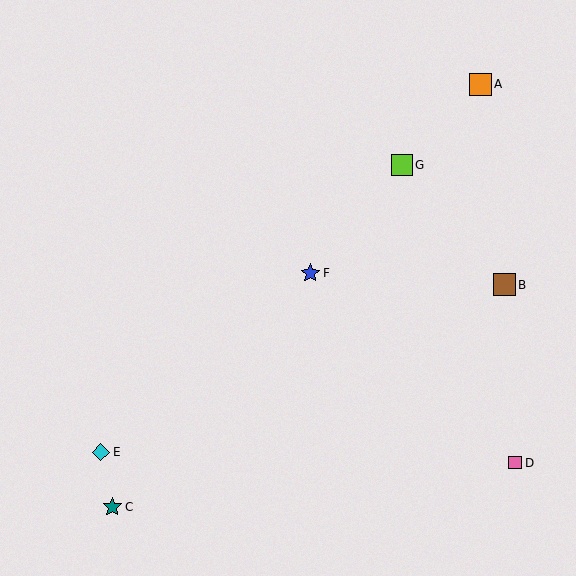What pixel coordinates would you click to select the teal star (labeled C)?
Click at (112, 507) to select the teal star C.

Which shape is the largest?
The brown square (labeled B) is the largest.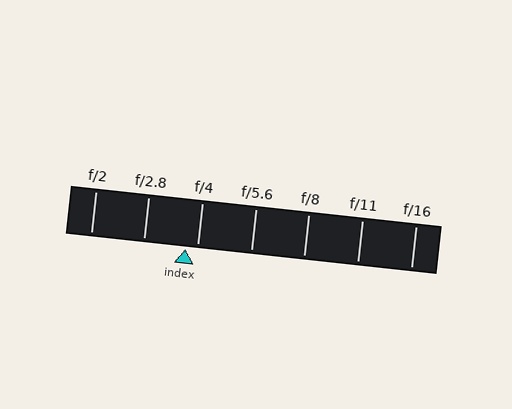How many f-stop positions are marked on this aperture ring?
There are 7 f-stop positions marked.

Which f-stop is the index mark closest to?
The index mark is closest to f/4.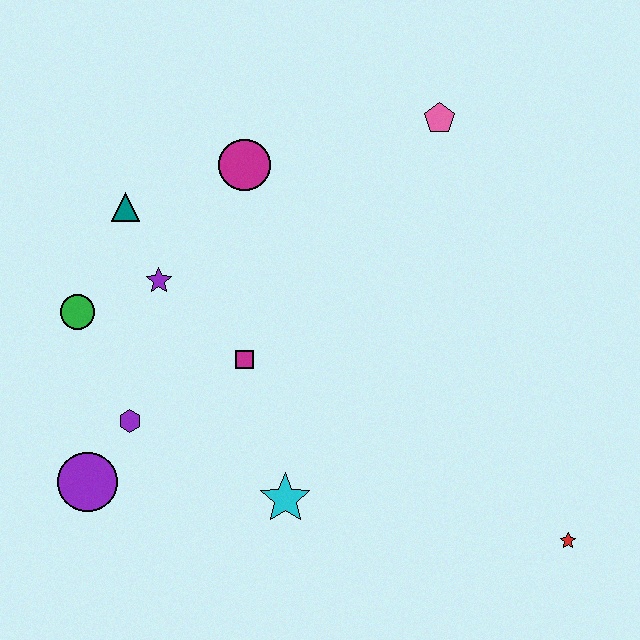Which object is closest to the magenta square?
The purple star is closest to the magenta square.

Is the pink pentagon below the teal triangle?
No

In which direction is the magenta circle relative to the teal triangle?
The magenta circle is to the right of the teal triangle.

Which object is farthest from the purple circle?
The pink pentagon is farthest from the purple circle.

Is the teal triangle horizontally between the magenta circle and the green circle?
Yes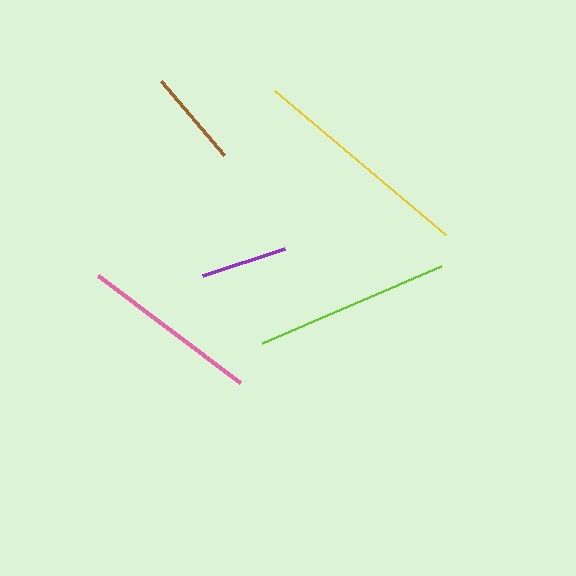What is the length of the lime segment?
The lime segment is approximately 194 pixels long.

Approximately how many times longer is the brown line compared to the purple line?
The brown line is approximately 1.1 times the length of the purple line.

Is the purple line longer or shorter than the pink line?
The pink line is longer than the purple line.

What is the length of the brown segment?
The brown segment is approximately 98 pixels long.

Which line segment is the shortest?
The purple line is the shortest at approximately 87 pixels.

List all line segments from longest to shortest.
From longest to shortest: yellow, lime, pink, brown, purple.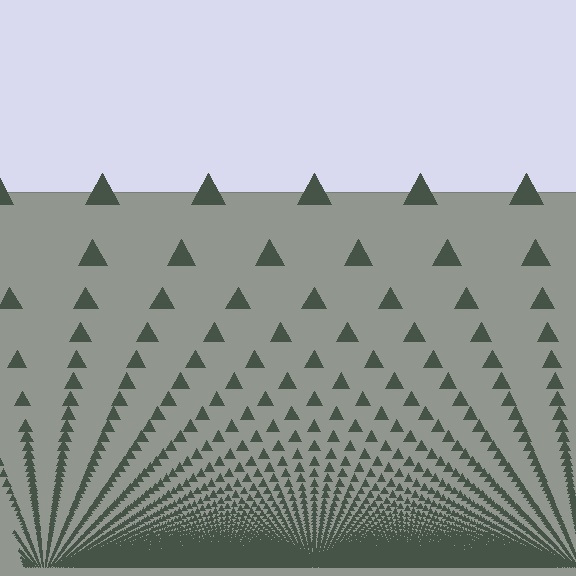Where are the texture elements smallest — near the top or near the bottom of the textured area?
Near the bottom.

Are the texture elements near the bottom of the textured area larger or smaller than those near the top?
Smaller. The gradient is inverted — elements near the bottom are smaller and denser.